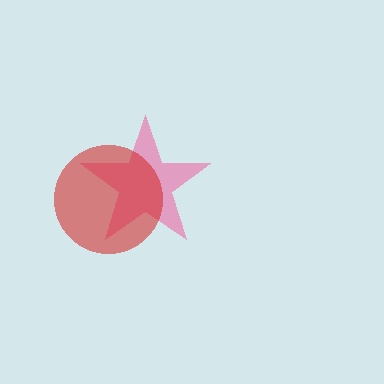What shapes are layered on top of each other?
The layered shapes are: a pink star, a red circle.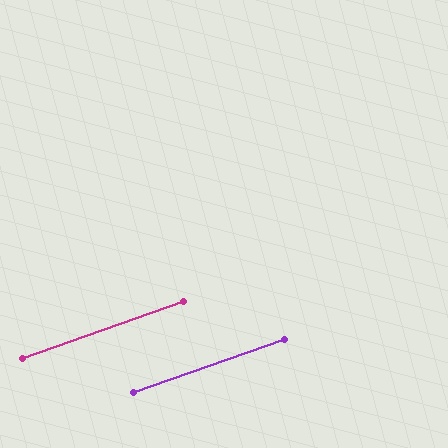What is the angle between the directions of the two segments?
Approximately 0 degrees.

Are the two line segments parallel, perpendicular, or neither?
Parallel — their directions differ by only 0.3°.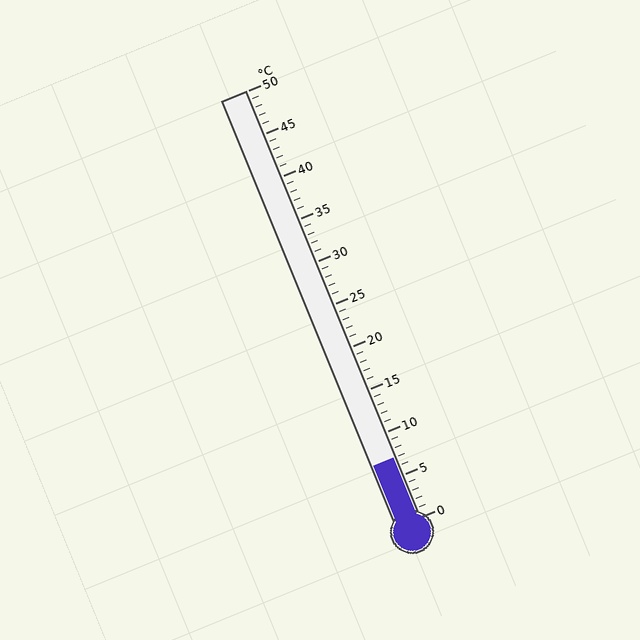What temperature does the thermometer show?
The thermometer shows approximately 7°C.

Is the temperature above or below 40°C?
The temperature is below 40°C.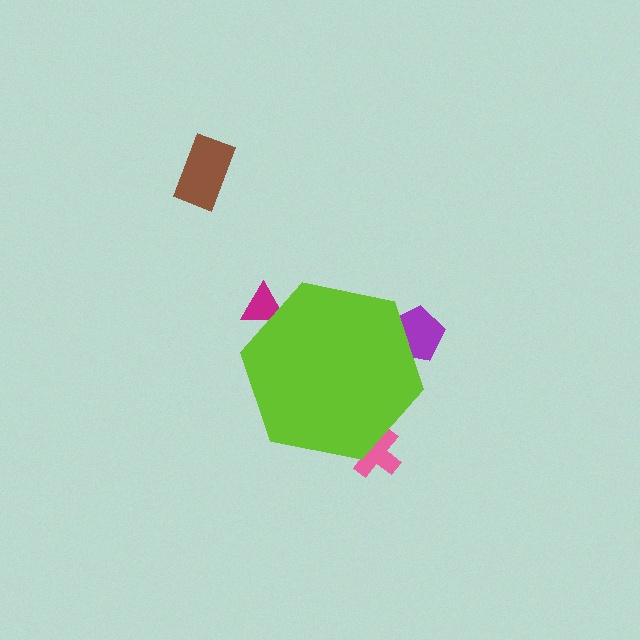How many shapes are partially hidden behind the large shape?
3 shapes are partially hidden.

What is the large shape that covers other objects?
A lime hexagon.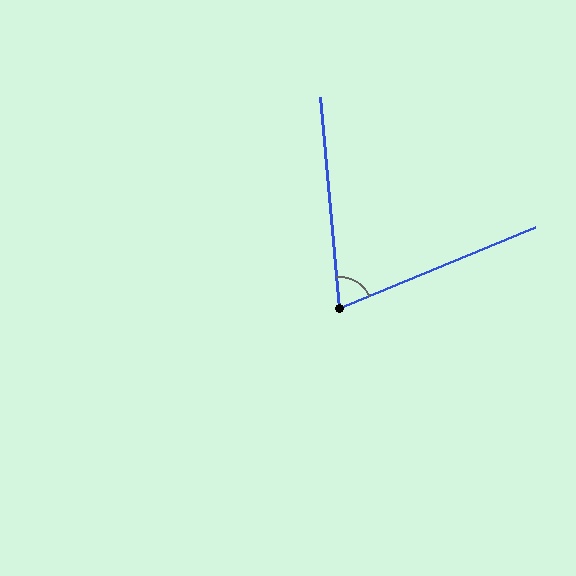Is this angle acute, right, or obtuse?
It is acute.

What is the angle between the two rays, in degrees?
Approximately 73 degrees.